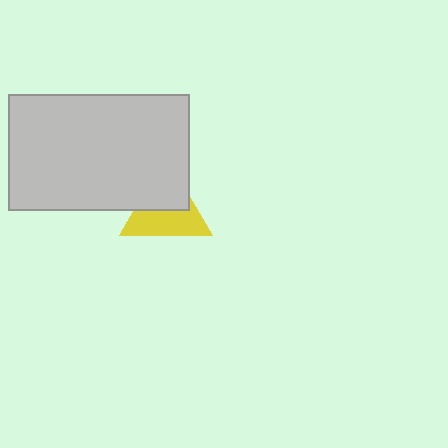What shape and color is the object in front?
The object in front is a light gray rectangle.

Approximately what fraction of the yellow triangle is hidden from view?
Roughly 47% of the yellow triangle is hidden behind the light gray rectangle.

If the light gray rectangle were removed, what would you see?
You would see the complete yellow triangle.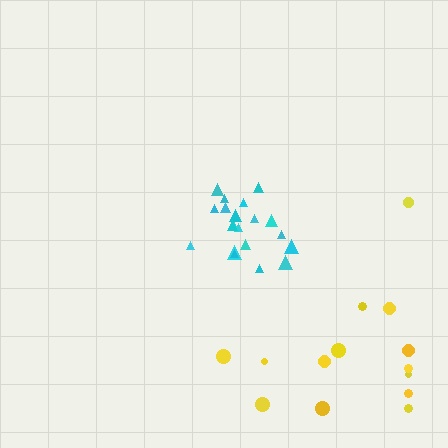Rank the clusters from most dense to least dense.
cyan, yellow.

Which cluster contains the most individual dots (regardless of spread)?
Cyan (20).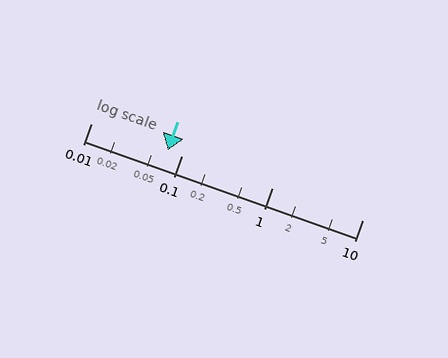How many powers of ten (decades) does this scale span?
The scale spans 3 decades, from 0.01 to 10.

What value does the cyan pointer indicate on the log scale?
The pointer indicates approximately 0.07.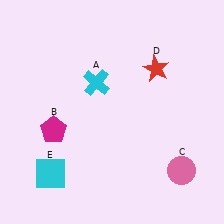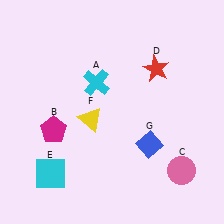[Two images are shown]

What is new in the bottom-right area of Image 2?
A blue diamond (G) was added in the bottom-right area of Image 2.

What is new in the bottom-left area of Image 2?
A yellow triangle (F) was added in the bottom-left area of Image 2.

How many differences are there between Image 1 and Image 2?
There are 2 differences between the two images.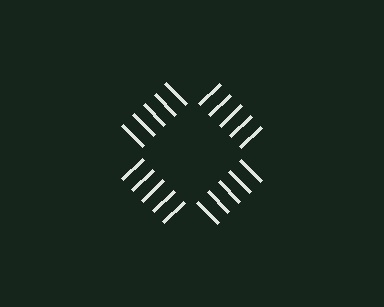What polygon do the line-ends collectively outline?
An illusory square — the line segments terminate on its edges but no continuous stroke is drawn.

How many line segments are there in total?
20 — 5 along each of the 4 edges.